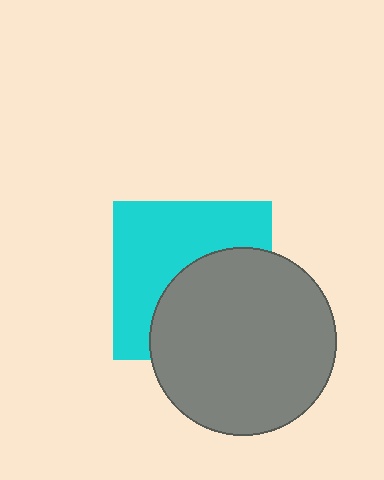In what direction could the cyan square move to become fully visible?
The cyan square could move toward the upper-left. That would shift it out from behind the gray circle entirely.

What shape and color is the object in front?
The object in front is a gray circle.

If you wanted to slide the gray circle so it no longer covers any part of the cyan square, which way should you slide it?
Slide it toward the lower-right — that is the most direct way to separate the two shapes.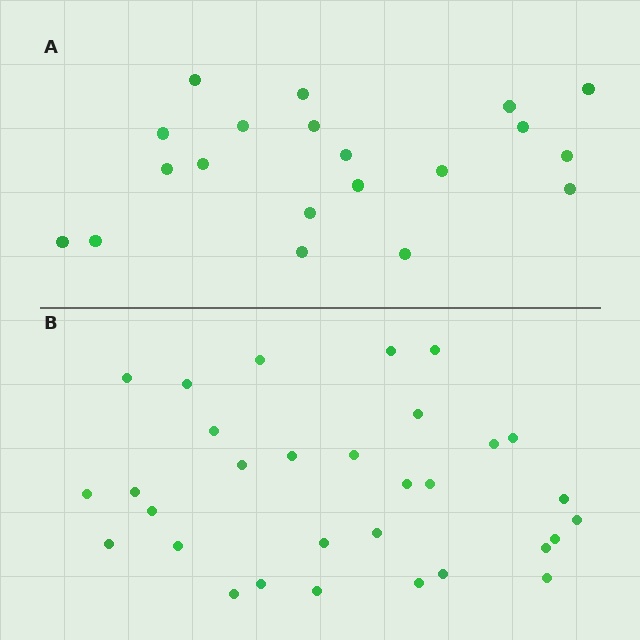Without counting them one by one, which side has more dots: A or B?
Region B (the bottom region) has more dots.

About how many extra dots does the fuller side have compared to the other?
Region B has roughly 12 or so more dots than region A.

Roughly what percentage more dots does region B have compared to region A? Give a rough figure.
About 55% more.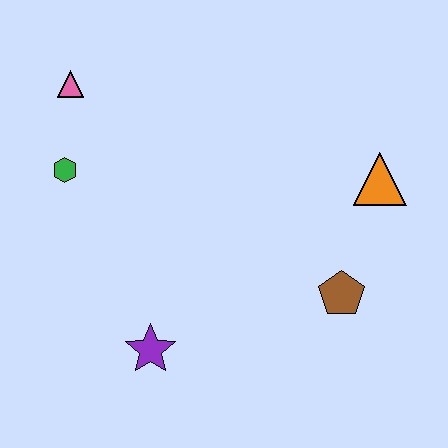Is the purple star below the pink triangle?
Yes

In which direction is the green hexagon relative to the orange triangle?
The green hexagon is to the left of the orange triangle.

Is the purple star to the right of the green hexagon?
Yes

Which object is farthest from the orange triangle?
The pink triangle is farthest from the orange triangle.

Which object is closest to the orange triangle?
The brown pentagon is closest to the orange triangle.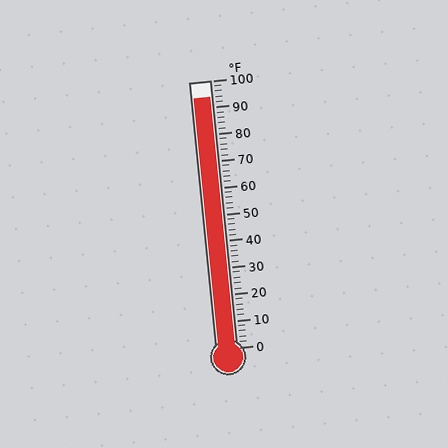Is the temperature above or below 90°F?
The temperature is above 90°F.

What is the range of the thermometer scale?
The thermometer scale ranges from 0°F to 100°F.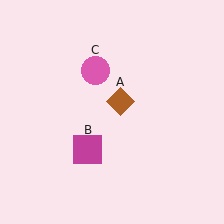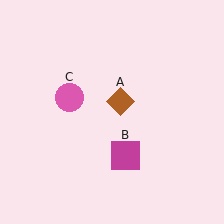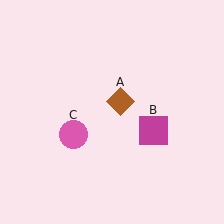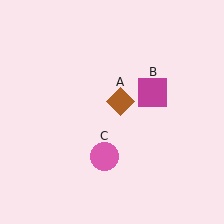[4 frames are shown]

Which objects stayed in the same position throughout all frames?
Brown diamond (object A) remained stationary.